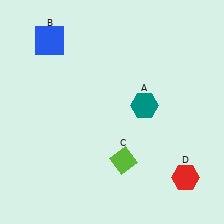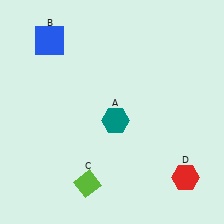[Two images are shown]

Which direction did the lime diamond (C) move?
The lime diamond (C) moved left.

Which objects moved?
The objects that moved are: the teal hexagon (A), the lime diamond (C).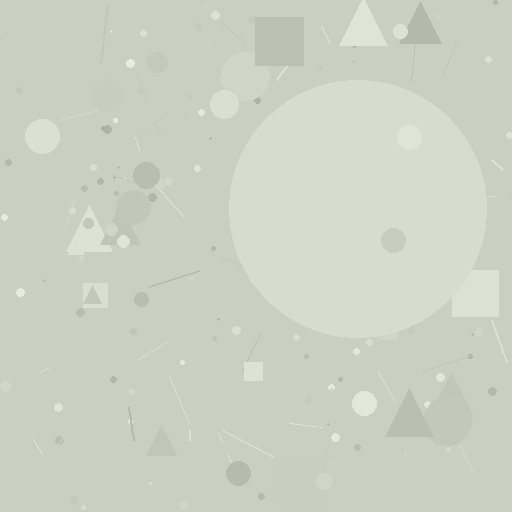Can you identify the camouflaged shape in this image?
The camouflaged shape is a circle.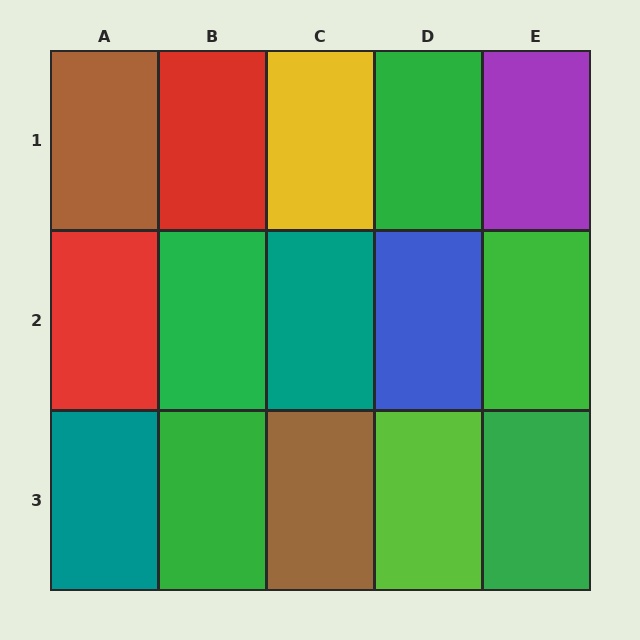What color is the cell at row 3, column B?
Green.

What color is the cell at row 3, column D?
Lime.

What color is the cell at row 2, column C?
Teal.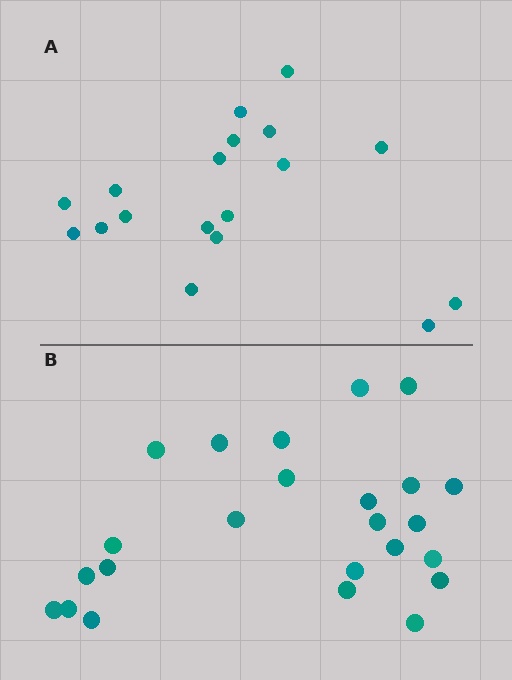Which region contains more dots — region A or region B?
Region B (the bottom region) has more dots.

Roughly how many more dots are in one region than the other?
Region B has about 6 more dots than region A.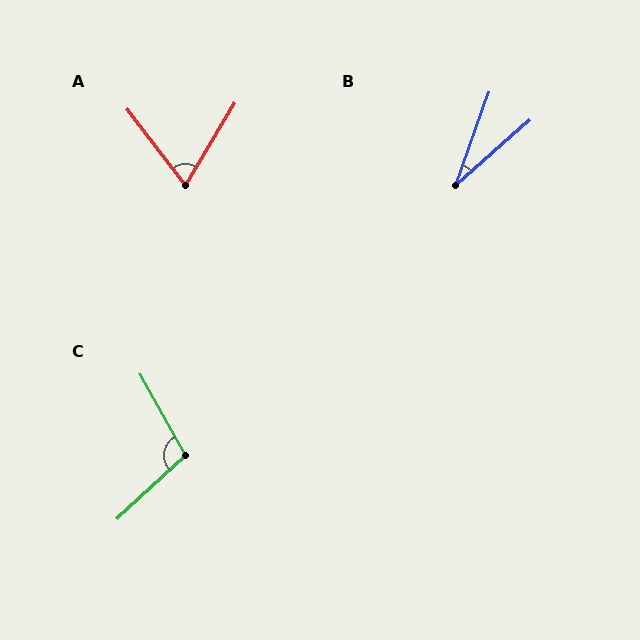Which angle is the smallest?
B, at approximately 29 degrees.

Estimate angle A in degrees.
Approximately 68 degrees.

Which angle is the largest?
C, at approximately 104 degrees.